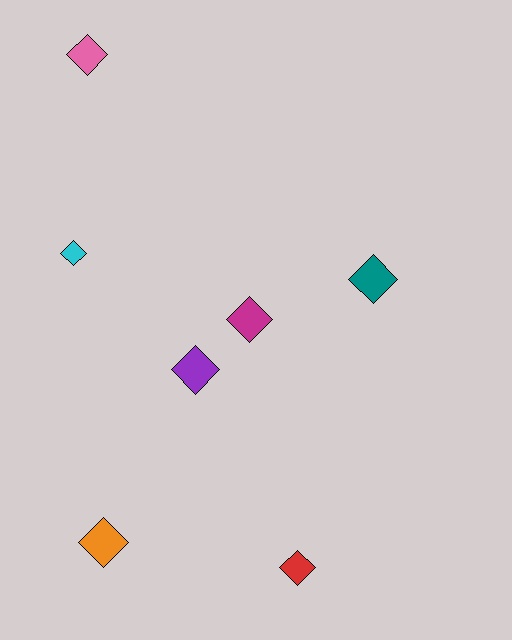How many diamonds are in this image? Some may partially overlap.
There are 7 diamonds.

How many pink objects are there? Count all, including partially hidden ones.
There is 1 pink object.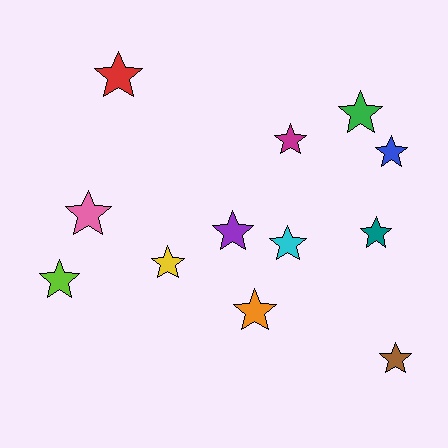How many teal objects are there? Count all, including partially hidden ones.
There is 1 teal object.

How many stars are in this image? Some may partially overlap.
There are 12 stars.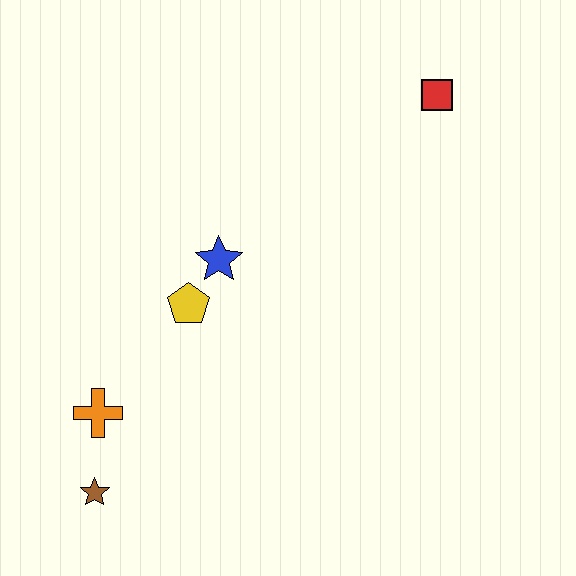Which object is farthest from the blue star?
The red square is farthest from the blue star.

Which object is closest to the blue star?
The yellow pentagon is closest to the blue star.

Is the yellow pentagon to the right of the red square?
No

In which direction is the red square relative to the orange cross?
The red square is to the right of the orange cross.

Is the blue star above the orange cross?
Yes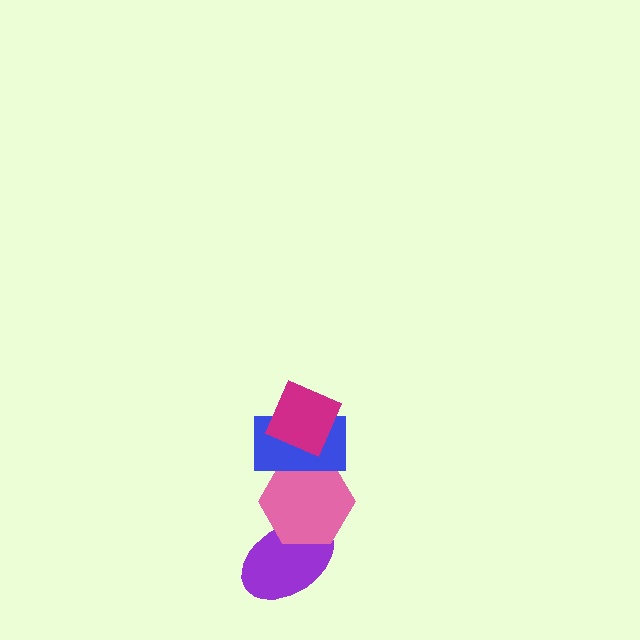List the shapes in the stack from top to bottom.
From top to bottom: the magenta diamond, the blue rectangle, the pink hexagon, the purple ellipse.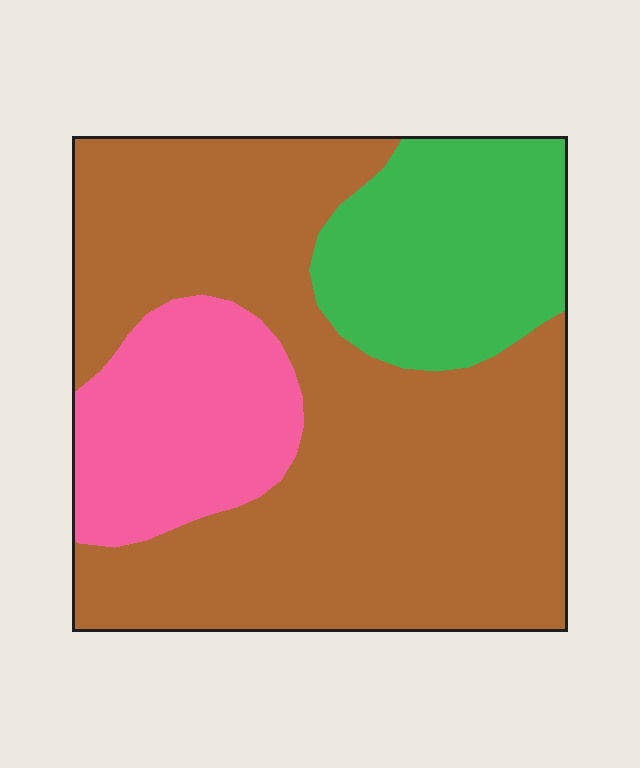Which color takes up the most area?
Brown, at roughly 60%.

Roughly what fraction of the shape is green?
Green takes up less than a quarter of the shape.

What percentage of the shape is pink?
Pink covers roughly 20% of the shape.